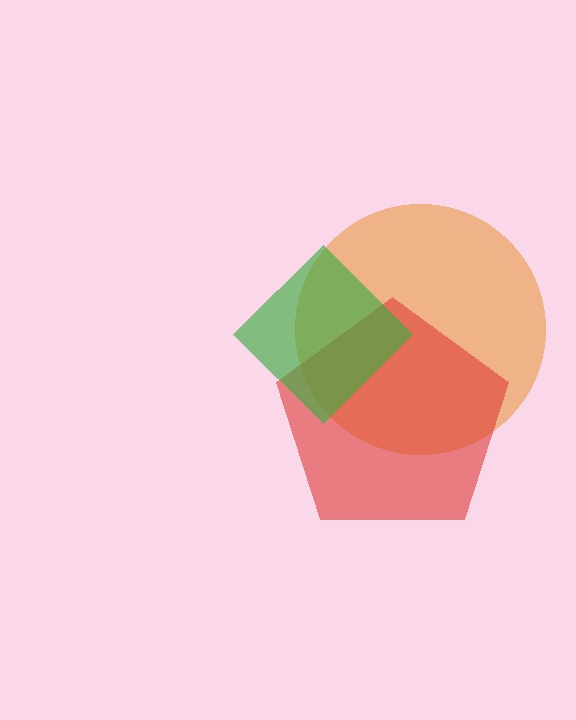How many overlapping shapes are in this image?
There are 3 overlapping shapes in the image.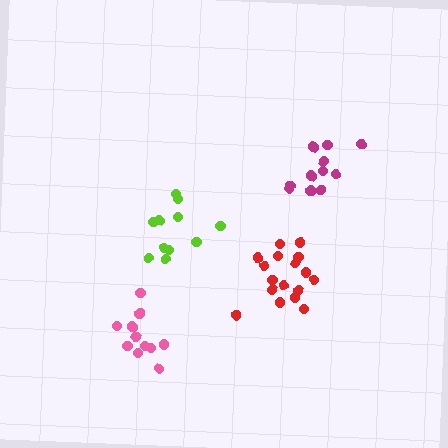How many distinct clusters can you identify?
There are 4 distinct clusters.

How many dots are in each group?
Group 1: 11 dots, Group 2: 11 dots, Group 3: 17 dots, Group 4: 11 dots (50 total).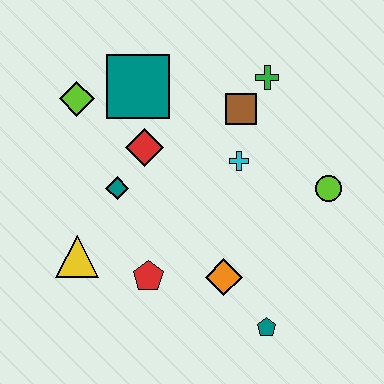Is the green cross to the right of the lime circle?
No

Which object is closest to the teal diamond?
The red diamond is closest to the teal diamond.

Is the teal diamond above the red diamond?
No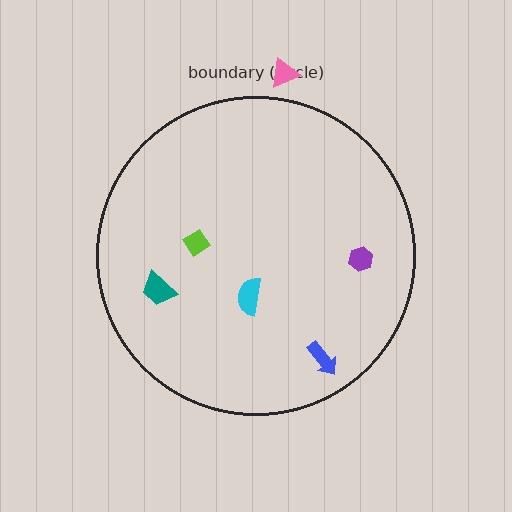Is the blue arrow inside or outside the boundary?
Inside.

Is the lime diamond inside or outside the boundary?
Inside.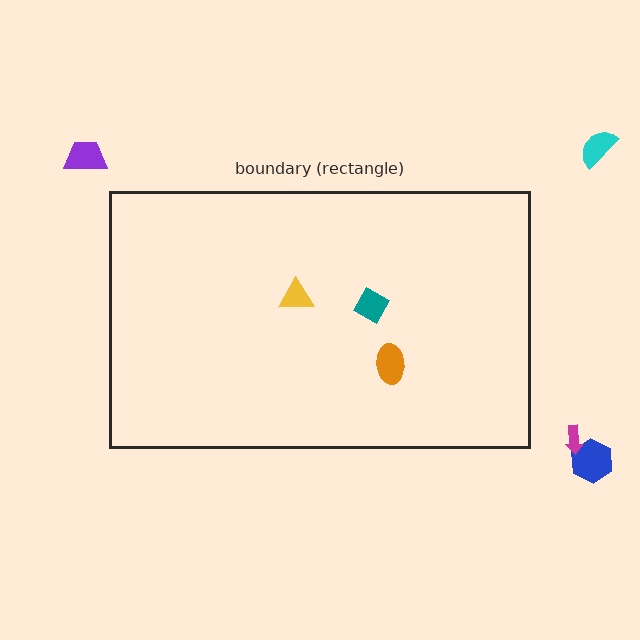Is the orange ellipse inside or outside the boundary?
Inside.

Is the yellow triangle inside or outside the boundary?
Inside.